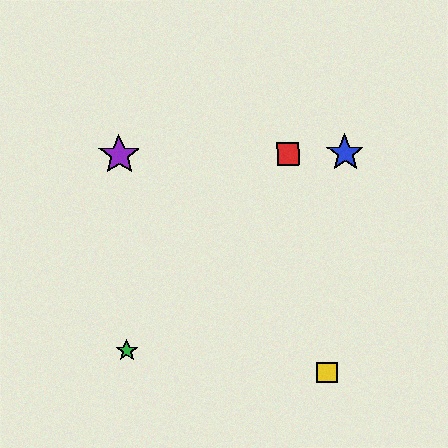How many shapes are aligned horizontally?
3 shapes (the red square, the blue star, the purple star) are aligned horizontally.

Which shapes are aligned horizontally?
The red square, the blue star, the purple star are aligned horizontally.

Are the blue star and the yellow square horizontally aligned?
No, the blue star is at y≈153 and the yellow square is at y≈373.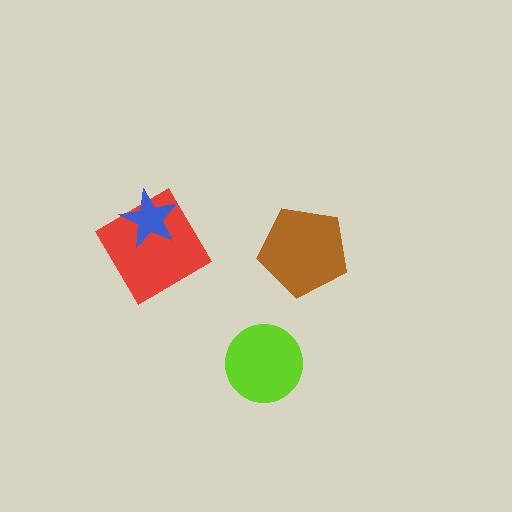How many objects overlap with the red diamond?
1 object overlaps with the red diamond.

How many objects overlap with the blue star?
1 object overlaps with the blue star.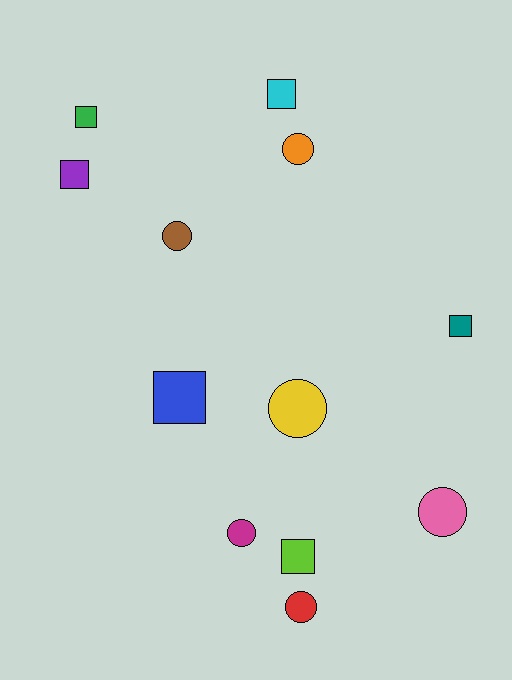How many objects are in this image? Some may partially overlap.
There are 12 objects.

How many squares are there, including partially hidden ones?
There are 6 squares.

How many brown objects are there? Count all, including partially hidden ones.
There is 1 brown object.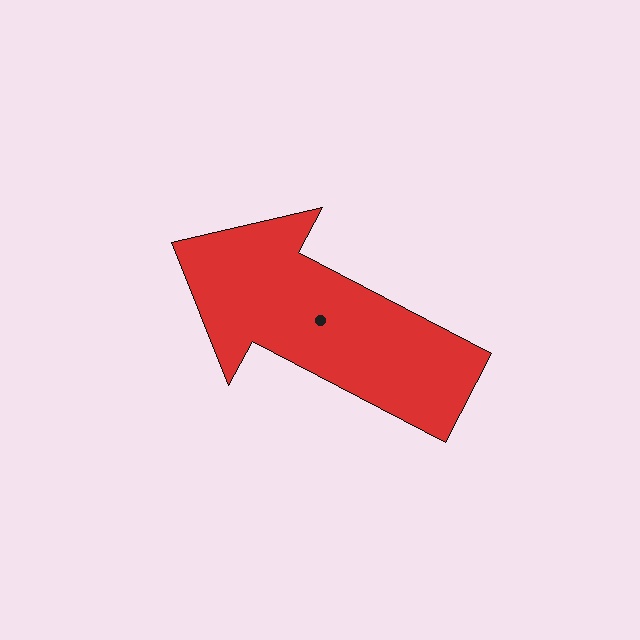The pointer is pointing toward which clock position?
Roughly 10 o'clock.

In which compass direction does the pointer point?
Northwest.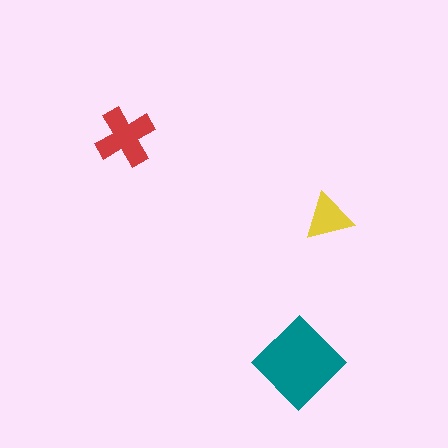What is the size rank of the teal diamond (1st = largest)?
1st.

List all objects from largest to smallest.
The teal diamond, the red cross, the yellow triangle.